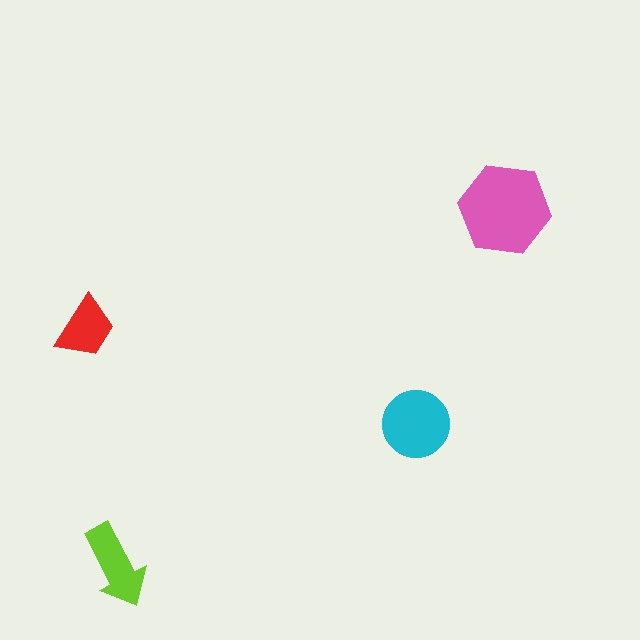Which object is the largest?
The pink hexagon.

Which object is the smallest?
The red trapezoid.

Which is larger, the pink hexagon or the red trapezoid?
The pink hexagon.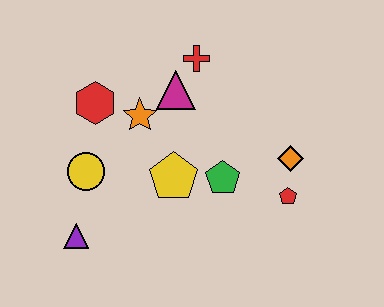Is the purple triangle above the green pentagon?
No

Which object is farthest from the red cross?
The purple triangle is farthest from the red cross.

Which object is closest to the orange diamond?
The red pentagon is closest to the orange diamond.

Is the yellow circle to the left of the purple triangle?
No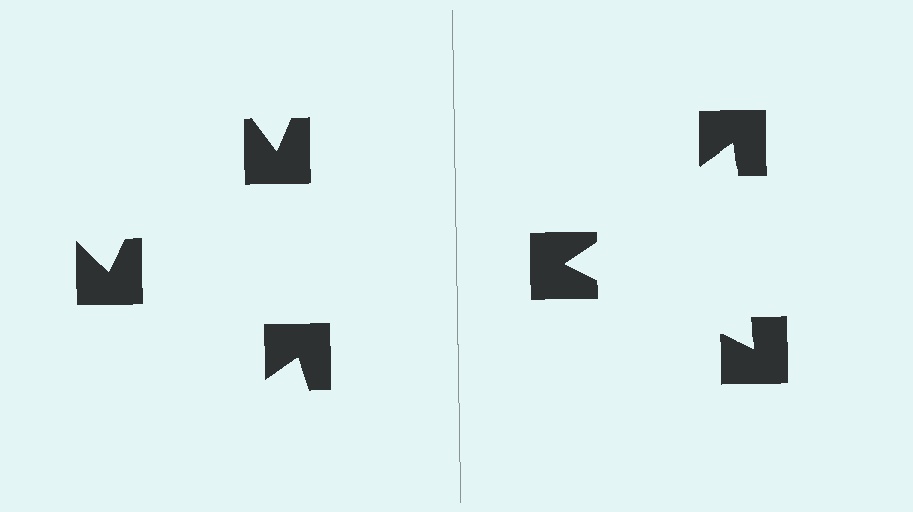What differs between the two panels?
The notched squares are positioned identically on both sides; only the wedge orientations differ. On the right they align to a triangle; on the left they are misaligned.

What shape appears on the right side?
An illusory triangle.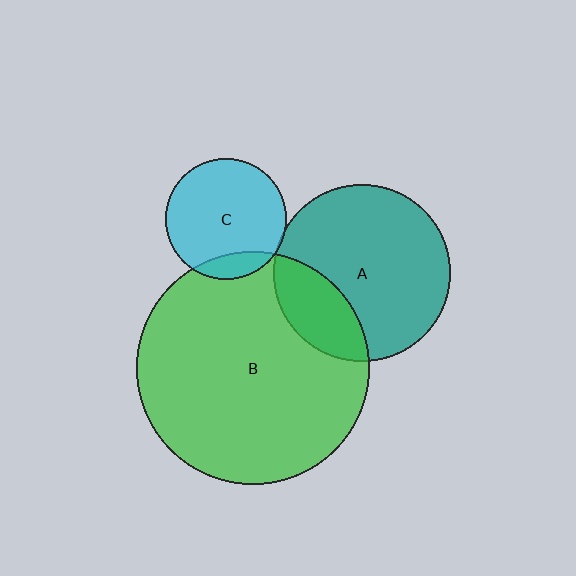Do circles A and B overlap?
Yes.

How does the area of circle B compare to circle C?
Approximately 3.7 times.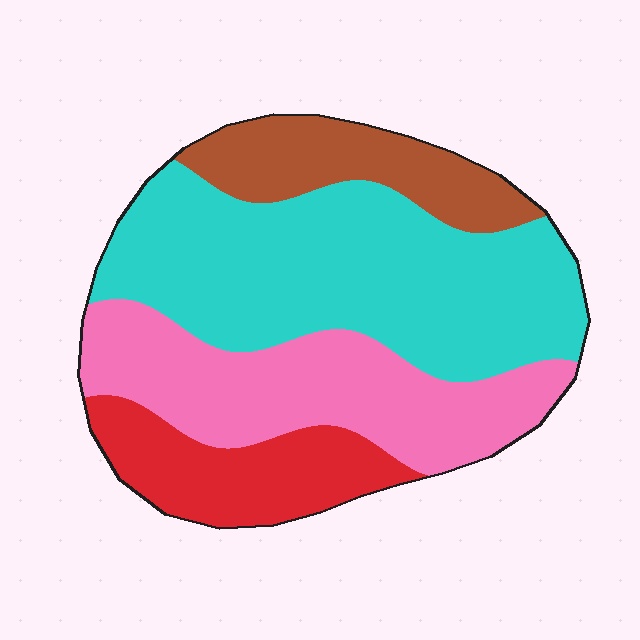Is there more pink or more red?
Pink.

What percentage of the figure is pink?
Pink takes up about one quarter (1/4) of the figure.